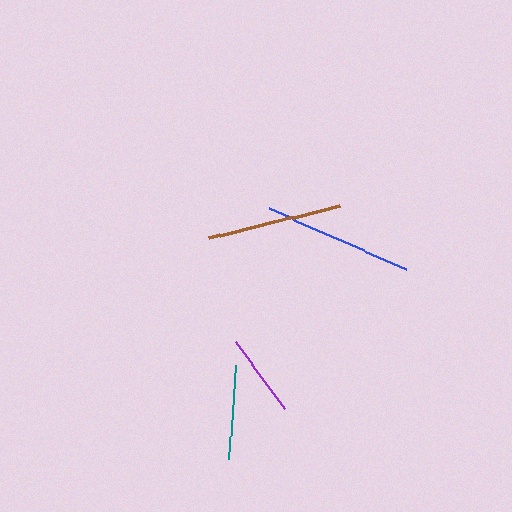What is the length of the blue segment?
The blue segment is approximately 151 pixels long.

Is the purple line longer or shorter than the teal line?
The teal line is longer than the purple line.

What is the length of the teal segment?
The teal segment is approximately 94 pixels long.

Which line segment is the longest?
The blue line is the longest at approximately 151 pixels.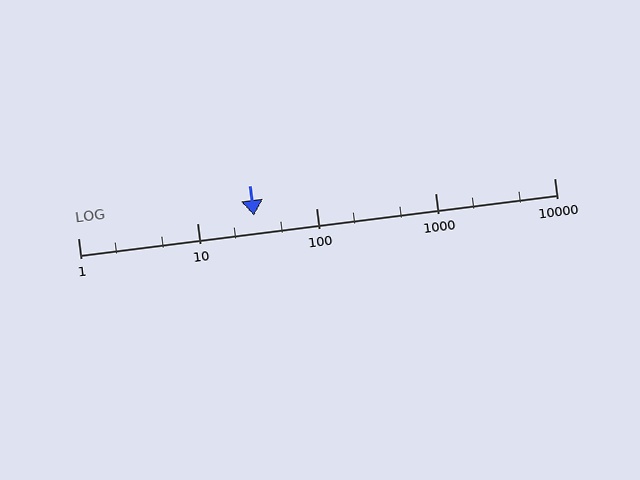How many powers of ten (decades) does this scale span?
The scale spans 4 decades, from 1 to 10000.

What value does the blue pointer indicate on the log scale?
The pointer indicates approximately 30.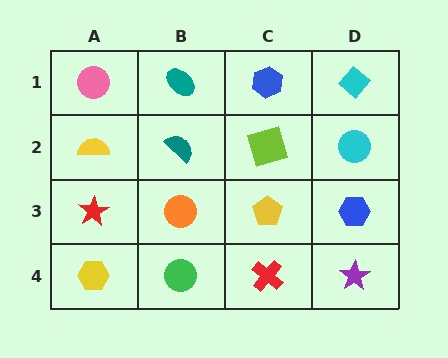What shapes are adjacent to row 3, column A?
A yellow semicircle (row 2, column A), a yellow hexagon (row 4, column A), an orange circle (row 3, column B).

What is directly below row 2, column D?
A blue hexagon.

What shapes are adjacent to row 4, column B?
An orange circle (row 3, column B), a yellow hexagon (row 4, column A), a red cross (row 4, column C).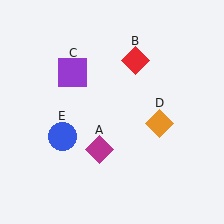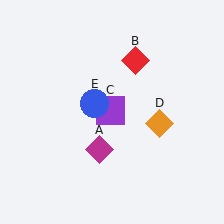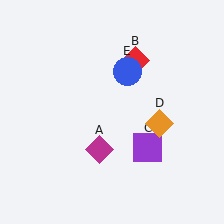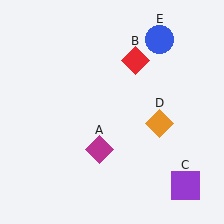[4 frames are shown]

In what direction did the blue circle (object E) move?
The blue circle (object E) moved up and to the right.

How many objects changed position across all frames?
2 objects changed position: purple square (object C), blue circle (object E).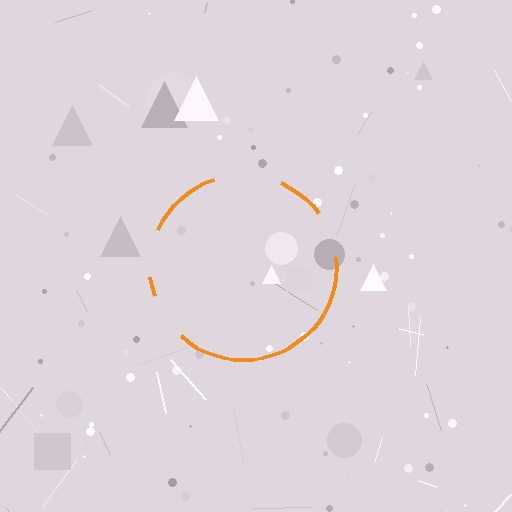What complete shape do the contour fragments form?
The contour fragments form a circle.